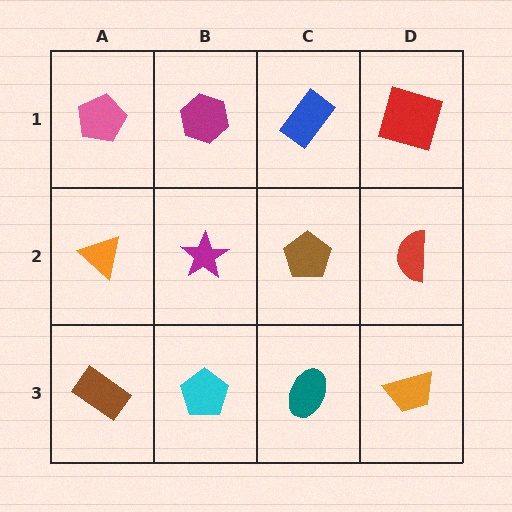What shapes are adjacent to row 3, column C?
A brown pentagon (row 2, column C), a cyan pentagon (row 3, column B), an orange trapezoid (row 3, column D).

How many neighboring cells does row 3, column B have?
3.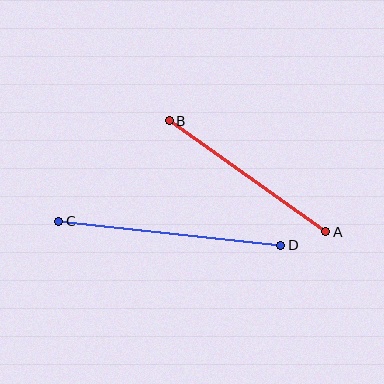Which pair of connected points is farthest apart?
Points C and D are farthest apart.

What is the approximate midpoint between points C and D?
The midpoint is at approximately (170, 233) pixels.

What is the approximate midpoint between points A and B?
The midpoint is at approximately (247, 176) pixels.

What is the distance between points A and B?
The distance is approximately 192 pixels.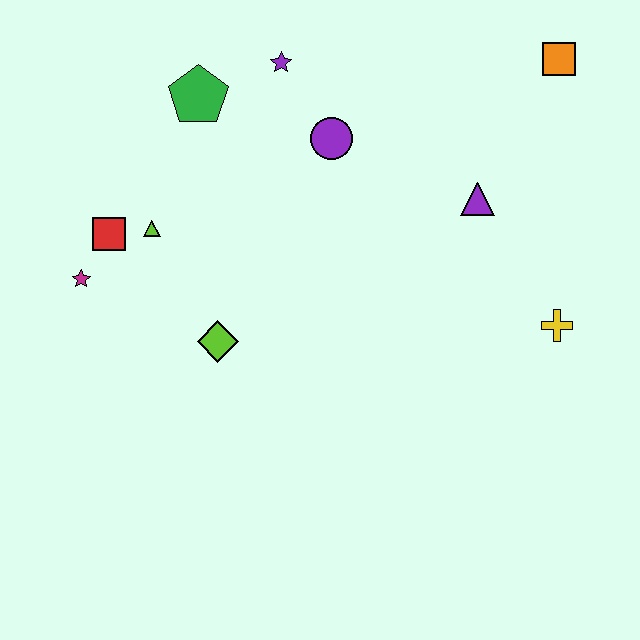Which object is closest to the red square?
The lime triangle is closest to the red square.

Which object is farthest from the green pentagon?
The yellow cross is farthest from the green pentagon.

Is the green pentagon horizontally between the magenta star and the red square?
No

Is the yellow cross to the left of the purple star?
No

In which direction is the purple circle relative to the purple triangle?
The purple circle is to the left of the purple triangle.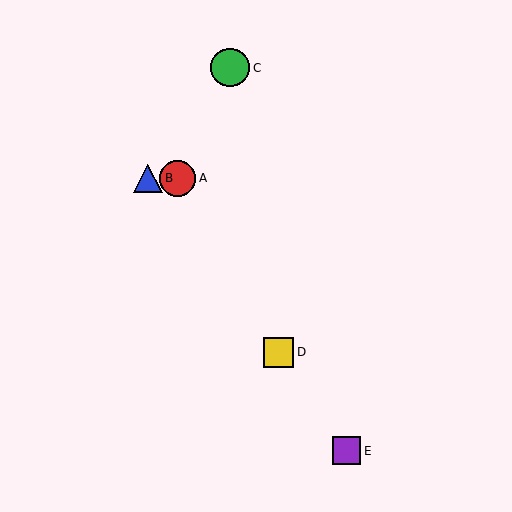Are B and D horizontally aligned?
No, B is at y≈178 and D is at y≈352.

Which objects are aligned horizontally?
Objects A, B are aligned horizontally.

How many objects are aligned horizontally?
2 objects (A, B) are aligned horizontally.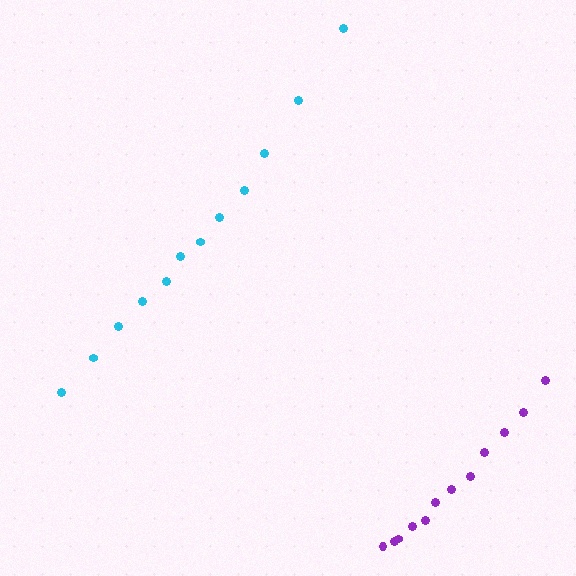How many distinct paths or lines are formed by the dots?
There are 2 distinct paths.